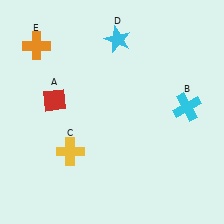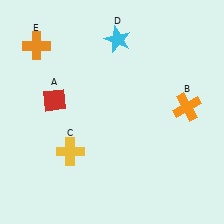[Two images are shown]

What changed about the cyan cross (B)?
In Image 1, B is cyan. In Image 2, it changed to orange.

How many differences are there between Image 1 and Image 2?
There is 1 difference between the two images.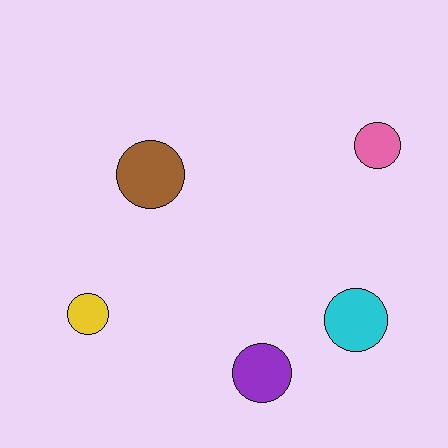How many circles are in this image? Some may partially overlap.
There are 5 circles.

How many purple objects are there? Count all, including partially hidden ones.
There is 1 purple object.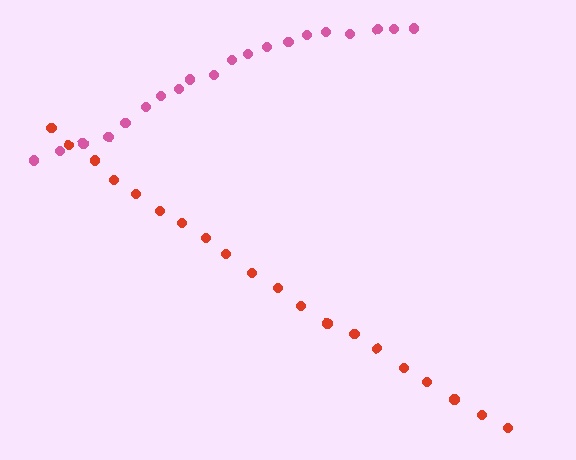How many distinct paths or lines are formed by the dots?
There are 2 distinct paths.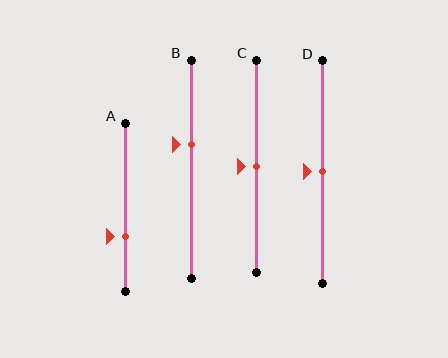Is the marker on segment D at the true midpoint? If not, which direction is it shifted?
Yes, the marker on segment D is at the true midpoint.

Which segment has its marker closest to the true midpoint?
Segment C has its marker closest to the true midpoint.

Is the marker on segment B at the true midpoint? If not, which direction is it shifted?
No, the marker on segment B is shifted upward by about 11% of the segment length.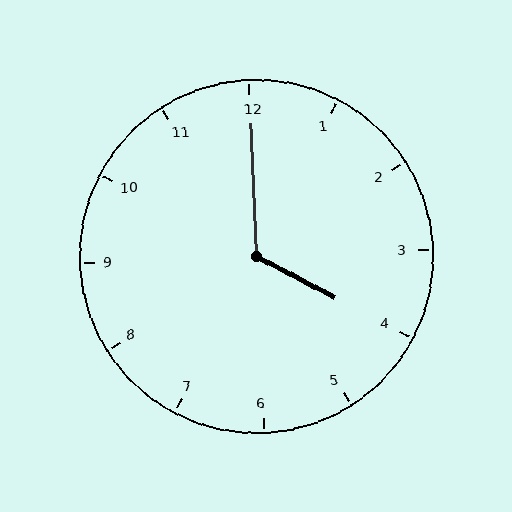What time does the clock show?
4:00.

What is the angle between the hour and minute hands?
Approximately 120 degrees.